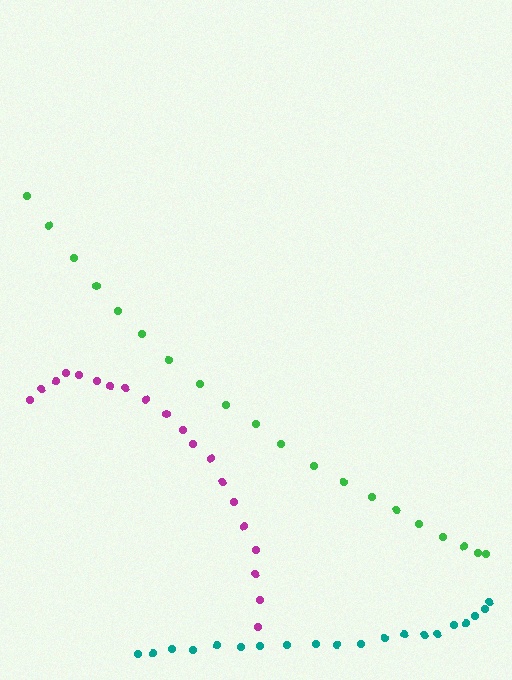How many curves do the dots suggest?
There are 3 distinct paths.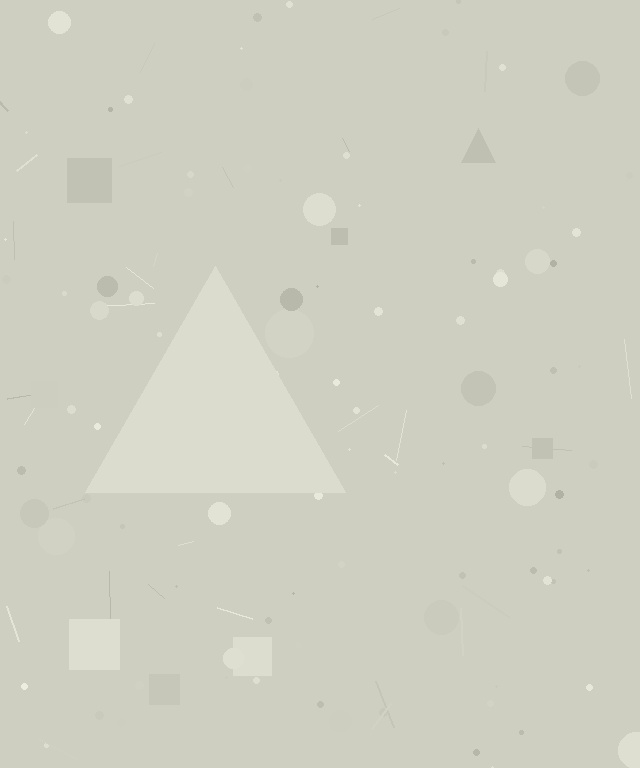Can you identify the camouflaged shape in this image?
The camouflaged shape is a triangle.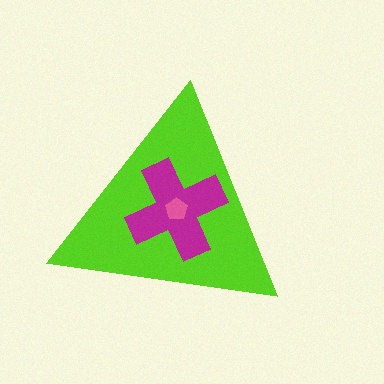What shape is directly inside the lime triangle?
The magenta cross.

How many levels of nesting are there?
3.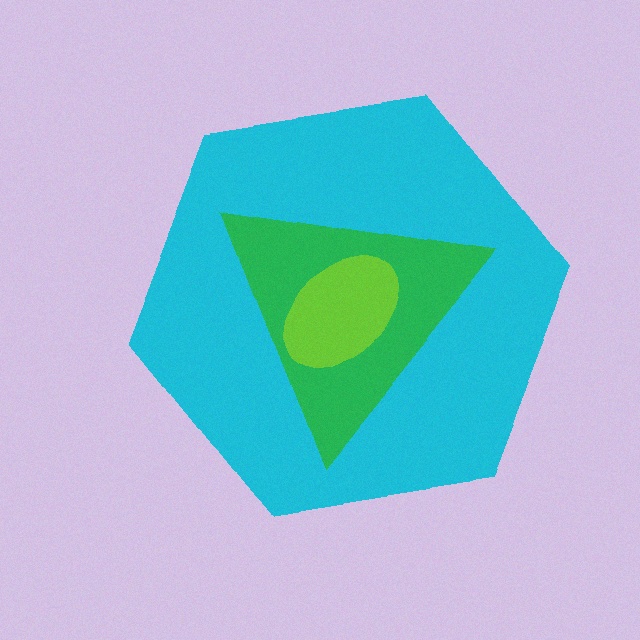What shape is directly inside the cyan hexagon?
The green triangle.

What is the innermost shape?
The lime ellipse.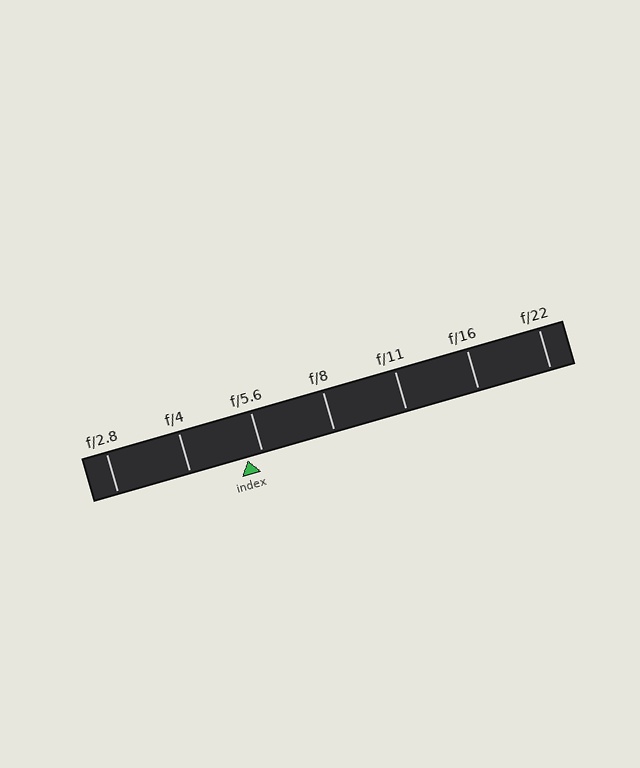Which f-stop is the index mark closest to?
The index mark is closest to f/5.6.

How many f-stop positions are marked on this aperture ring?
There are 7 f-stop positions marked.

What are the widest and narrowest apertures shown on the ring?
The widest aperture shown is f/2.8 and the narrowest is f/22.